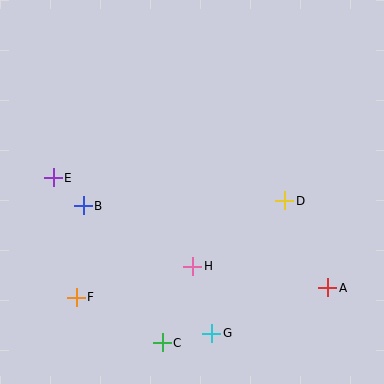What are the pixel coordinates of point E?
Point E is at (53, 178).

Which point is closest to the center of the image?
Point H at (193, 266) is closest to the center.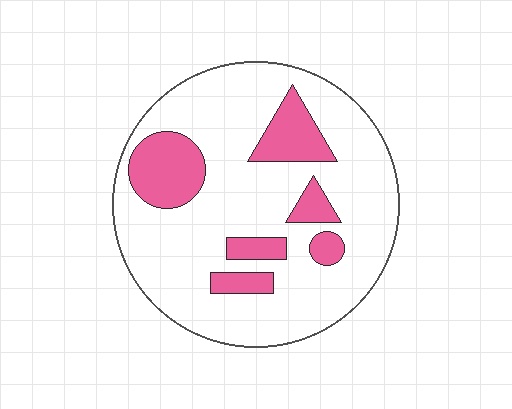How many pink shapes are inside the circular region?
6.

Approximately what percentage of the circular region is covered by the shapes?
Approximately 20%.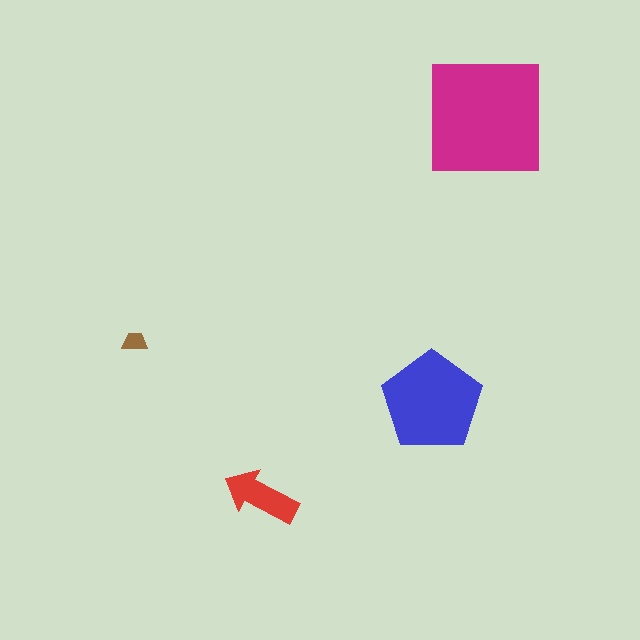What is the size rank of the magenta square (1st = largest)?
1st.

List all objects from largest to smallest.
The magenta square, the blue pentagon, the red arrow, the brown trapezoid.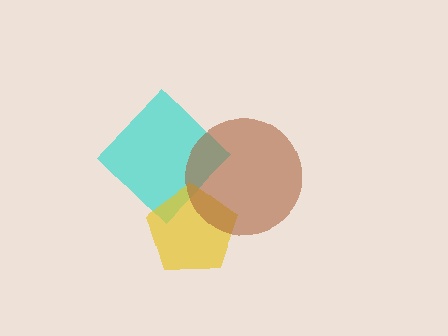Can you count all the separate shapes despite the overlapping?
Yes, there are 3 separate shapes.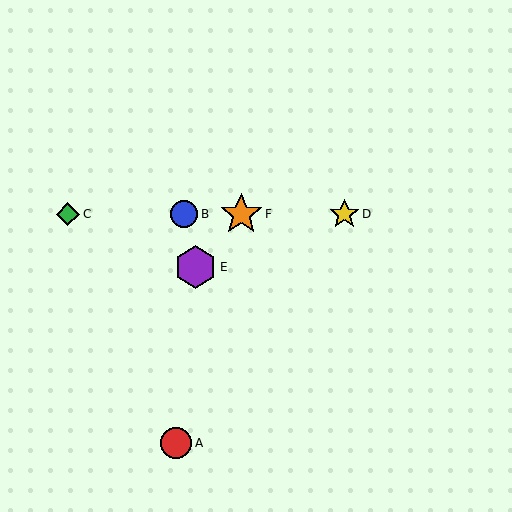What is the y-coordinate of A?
Object A is at y≈443.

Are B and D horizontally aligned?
Yes, both are at y≈214.